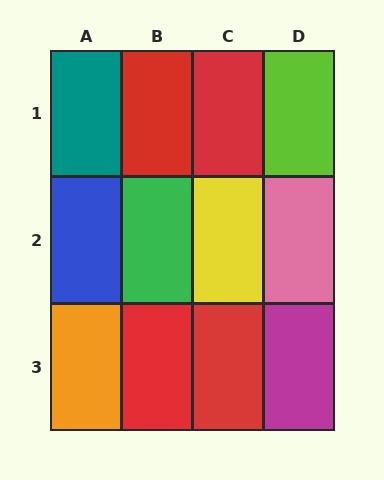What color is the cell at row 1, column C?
Red.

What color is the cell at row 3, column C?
Red.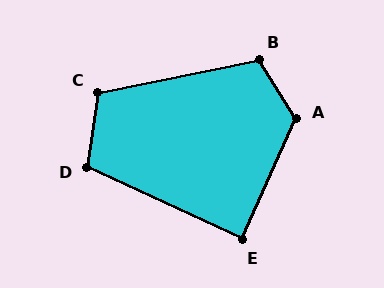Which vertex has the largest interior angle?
A, at approximately 123 degrees.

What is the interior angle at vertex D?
Approximately 107 degrees (obtuse).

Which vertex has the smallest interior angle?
E, at approximately 89 degrees.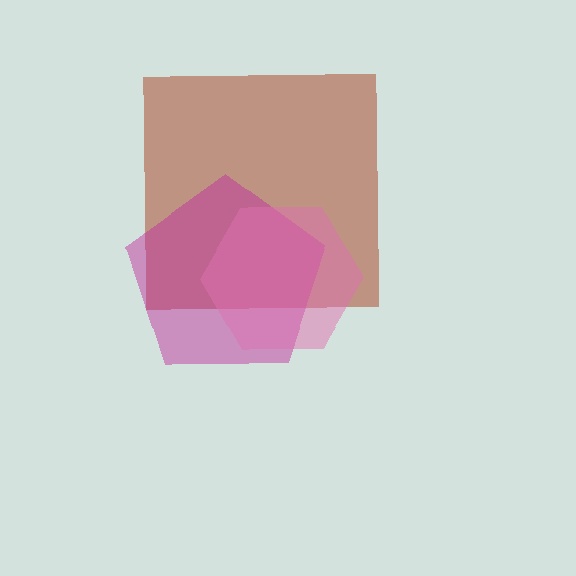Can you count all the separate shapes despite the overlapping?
Yes, there are 3 separate shapes.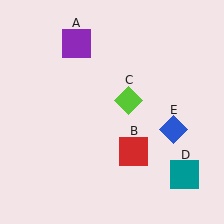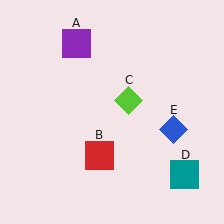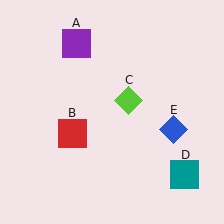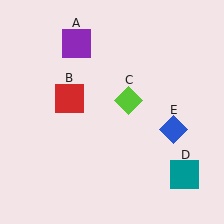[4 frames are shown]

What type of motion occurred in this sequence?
The red square (object B) rotated clockwise around the center of the scene.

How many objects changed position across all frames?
1 object changed position: red square (object B).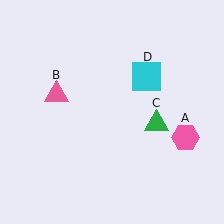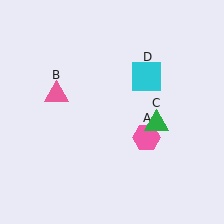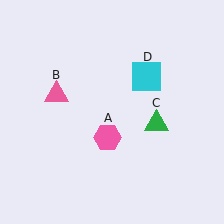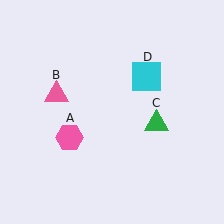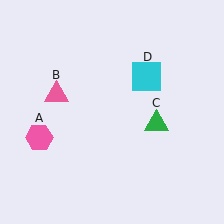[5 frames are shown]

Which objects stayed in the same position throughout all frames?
Pink triangle (object B) and green triangle (object C) and cyan square (object D) remained stationary.